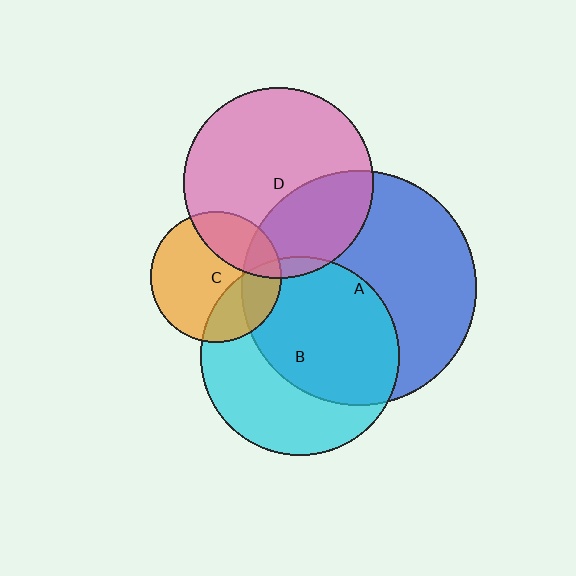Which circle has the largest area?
Circle A (blue).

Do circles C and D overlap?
Yes.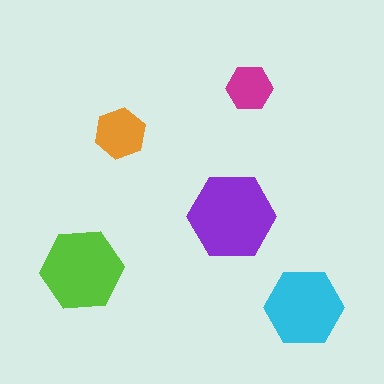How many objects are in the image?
There are 5 objects in the image.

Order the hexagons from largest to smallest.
the purple one, the lime one, the cyan one, the orange one, the magenta one.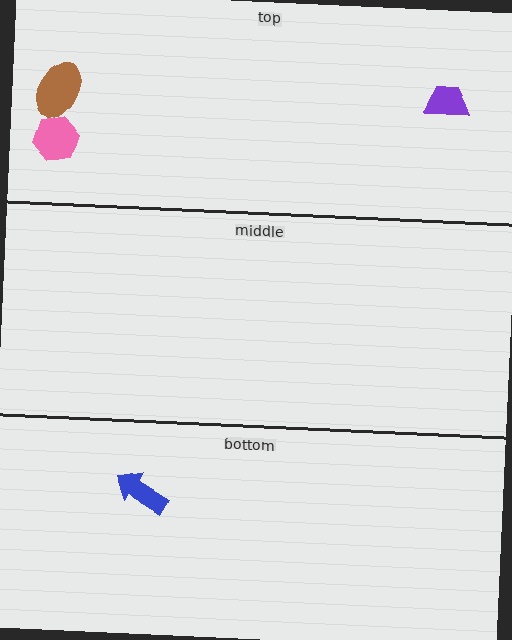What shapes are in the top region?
The brown ellipse, the purple trapezoid, the pink hexagon.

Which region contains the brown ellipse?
The top region.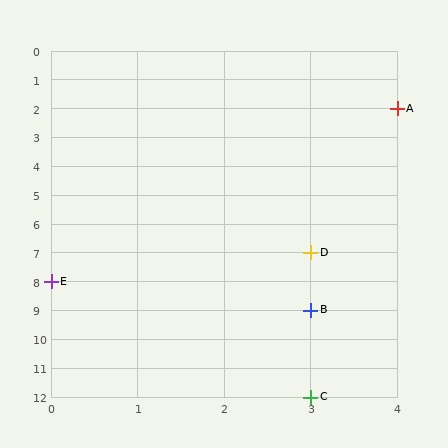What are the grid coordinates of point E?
Point E is at grid coordinates (0, 8).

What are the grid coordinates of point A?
Point A is at grid coordinates (4, 2).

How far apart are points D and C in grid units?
Points D and C are 5 rows apart.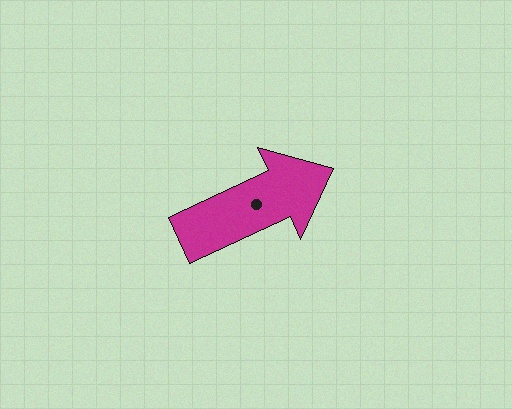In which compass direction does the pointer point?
Northeast.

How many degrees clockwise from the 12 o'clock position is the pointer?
Approximately 65 degrees.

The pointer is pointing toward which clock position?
Roughly 2 o'clock.